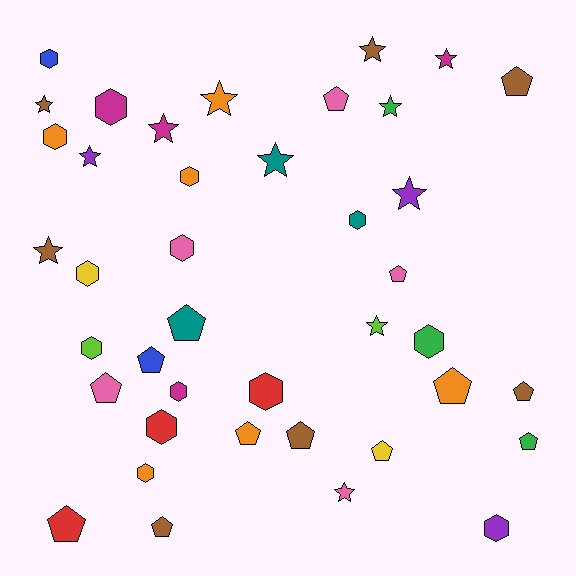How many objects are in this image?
There are 40 objects.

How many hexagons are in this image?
There are 14 hexagons.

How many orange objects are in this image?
There are 6 orange objects.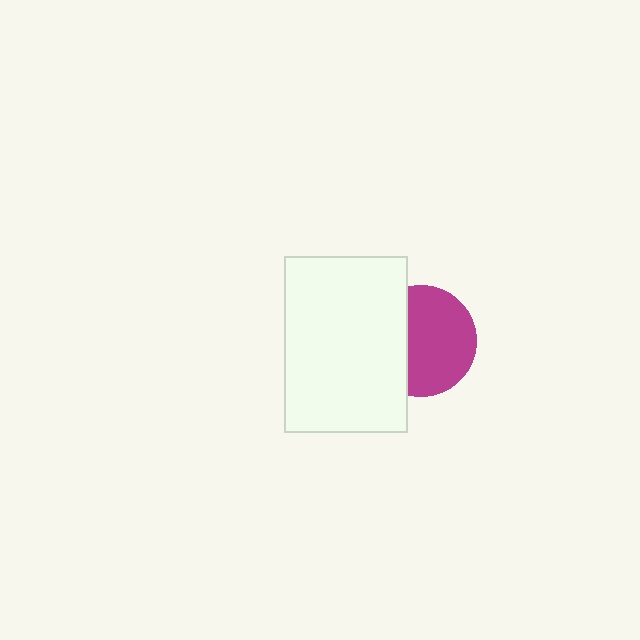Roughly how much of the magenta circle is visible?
Most of it is visible (roughly 65%).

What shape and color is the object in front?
The object in front is a white rectangle.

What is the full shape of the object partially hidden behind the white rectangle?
The partially hidden object is a magenta circle.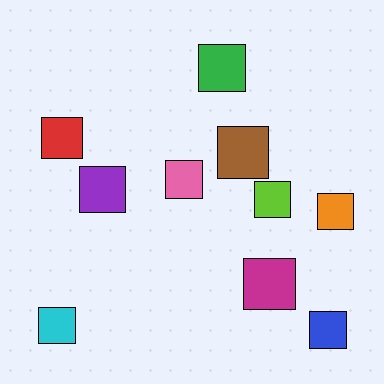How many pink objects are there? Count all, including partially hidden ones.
There is 1 pink object.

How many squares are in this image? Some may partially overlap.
There are 10 squares.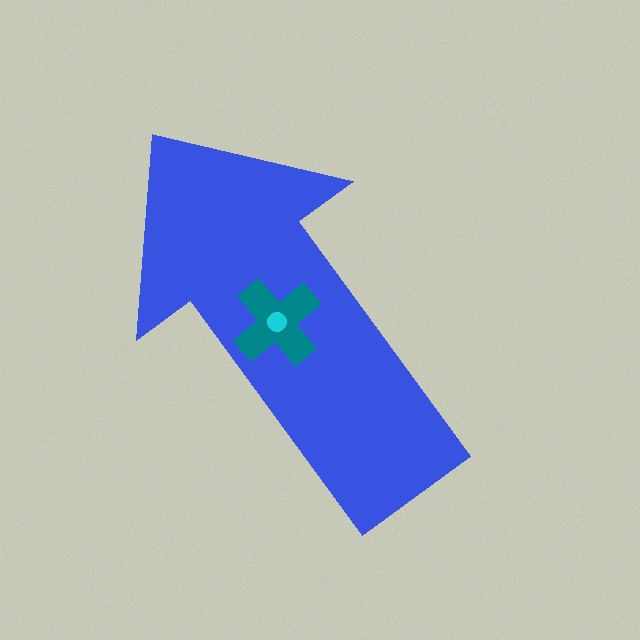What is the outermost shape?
The blue arrow.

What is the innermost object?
The cyan circle.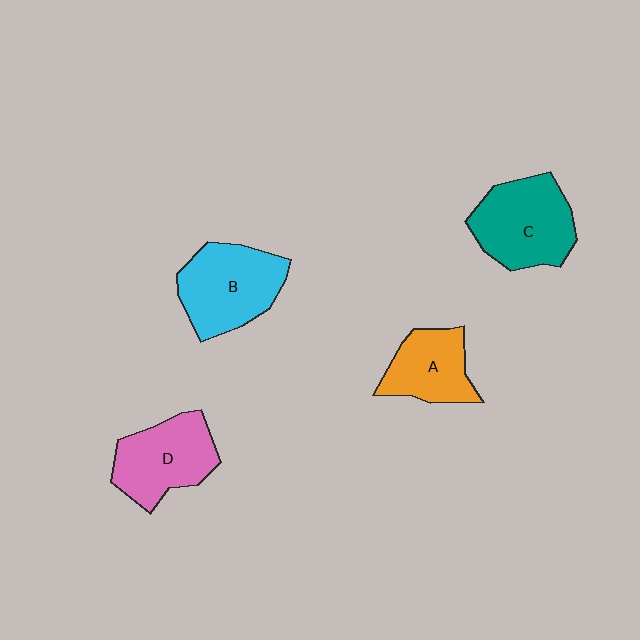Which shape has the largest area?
Shape C (teal).